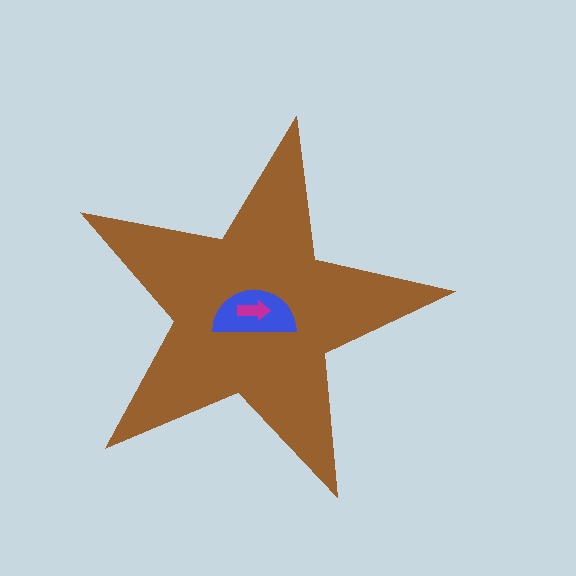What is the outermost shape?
The brown star.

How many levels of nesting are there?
3.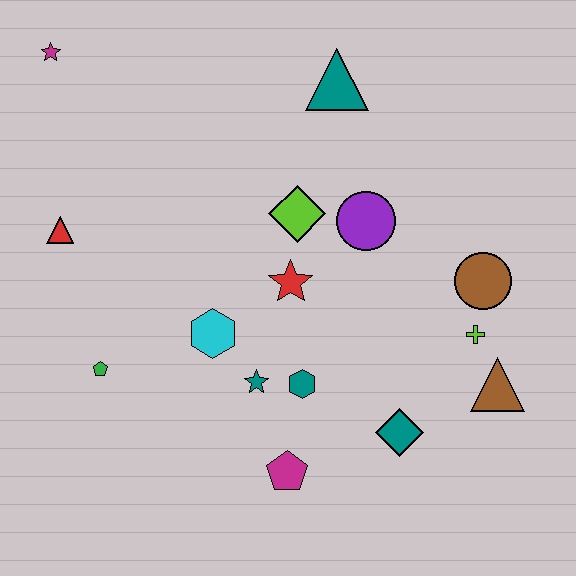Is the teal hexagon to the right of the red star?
Yes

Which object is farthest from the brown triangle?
The magenta star is farthest from the brown triangle.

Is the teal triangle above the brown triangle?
Yes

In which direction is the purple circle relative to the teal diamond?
The purple circle is above the teal diamond.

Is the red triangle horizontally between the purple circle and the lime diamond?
No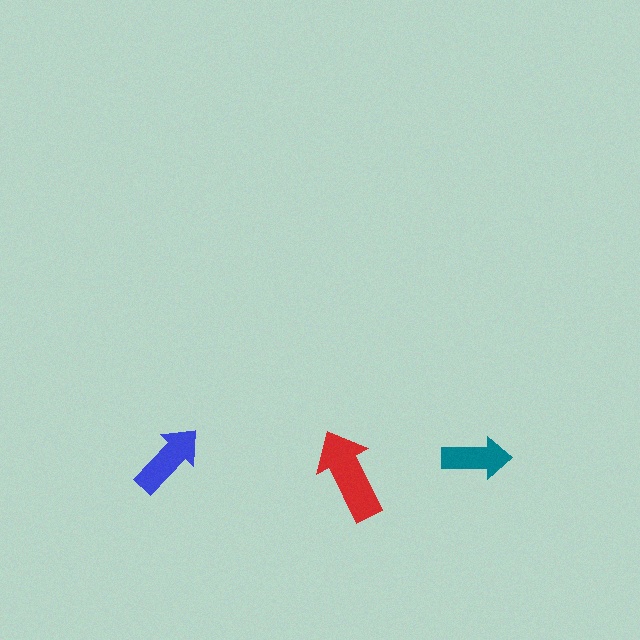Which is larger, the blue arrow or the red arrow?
The red one.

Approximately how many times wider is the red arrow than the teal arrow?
About 1.5 times wider.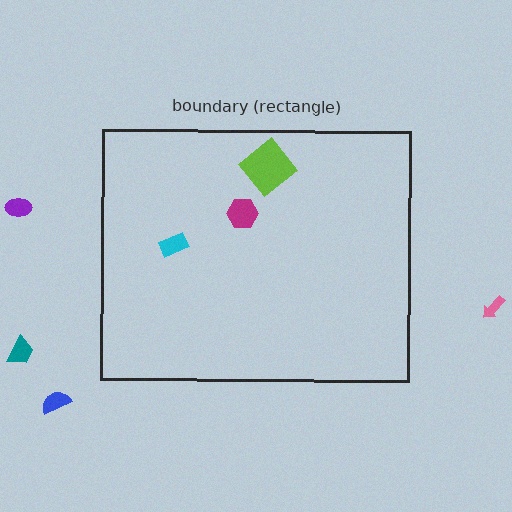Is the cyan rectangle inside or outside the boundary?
Inside.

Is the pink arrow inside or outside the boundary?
Outside.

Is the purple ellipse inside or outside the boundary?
Outside.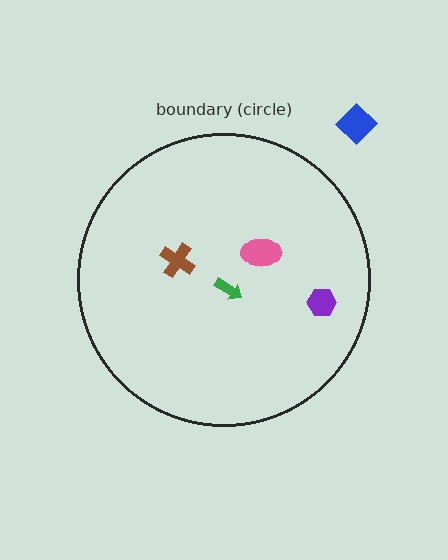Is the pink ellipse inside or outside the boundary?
Inside.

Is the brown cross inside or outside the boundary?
Inside.